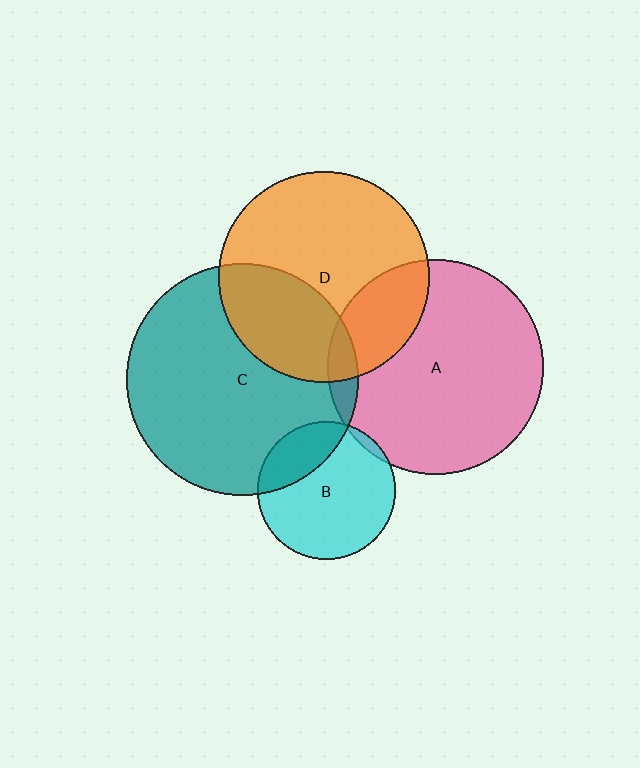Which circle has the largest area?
Circle C (teal).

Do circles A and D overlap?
Yes.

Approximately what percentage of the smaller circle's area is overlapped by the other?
Approximately 20%.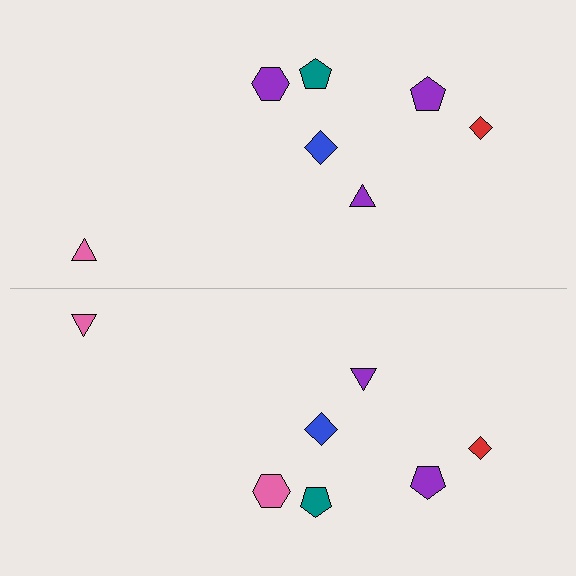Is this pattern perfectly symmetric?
No, the pattern is not perfectly symmetric. The pink hexagon on the bottom side breaks the symmetry — its mirror counterpart is purple.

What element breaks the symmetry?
The pink hexagon on the bottom side breaks the symmetry — its mirror counterpart is purple.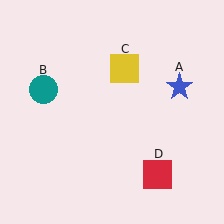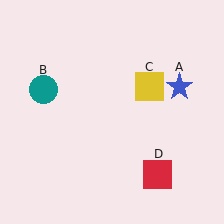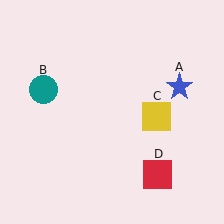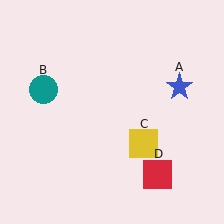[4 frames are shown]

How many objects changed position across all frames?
1 object changed position: yellow square (object C).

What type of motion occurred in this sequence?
The yellow square (object C) rotated clockwise around the center of the scene.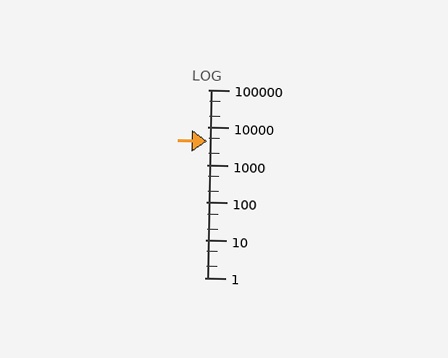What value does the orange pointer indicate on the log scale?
The pointer indicates approximately 4200.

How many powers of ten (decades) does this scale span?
The scale spans 5 decades, from 1 to 100000.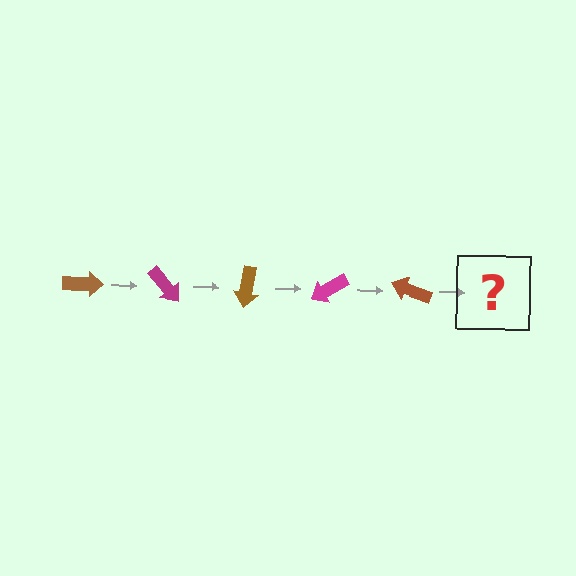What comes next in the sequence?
The next element should be a magenta arrow, rotated 250 degrees from the start.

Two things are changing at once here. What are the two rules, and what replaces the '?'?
The two rules are that it rotates 50 degrees each step and the color cycles through brown and magenta. The '?' should be a magenta arrow, rotated 250 degrees from the start.